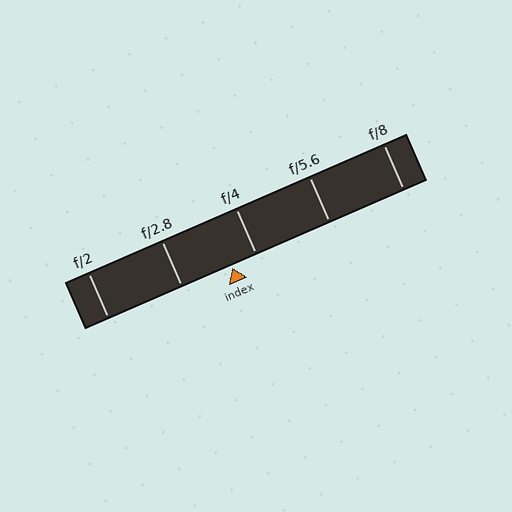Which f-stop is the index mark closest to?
The index mark is closest to f/4.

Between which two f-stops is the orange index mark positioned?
The index mark is between f/2.8 and f/4.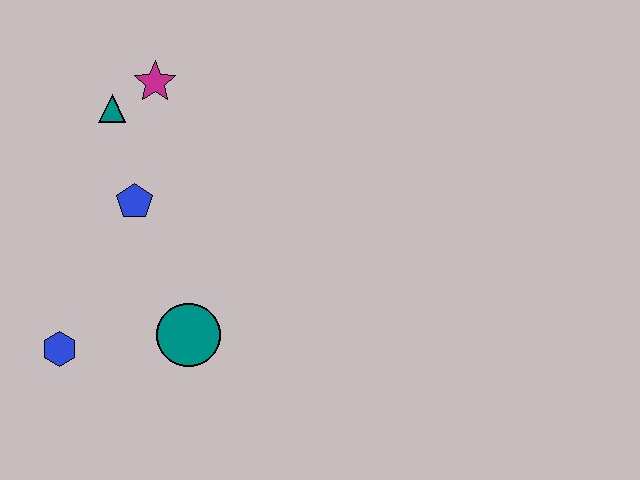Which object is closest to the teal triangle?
The magenta star is closest to the teal triangle.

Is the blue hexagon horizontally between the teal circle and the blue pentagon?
No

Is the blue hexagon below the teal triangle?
Yes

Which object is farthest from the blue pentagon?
The blue hexagon is farthest from the blue pentagon.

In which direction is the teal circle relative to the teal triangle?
The teal circle is below the teal triangle.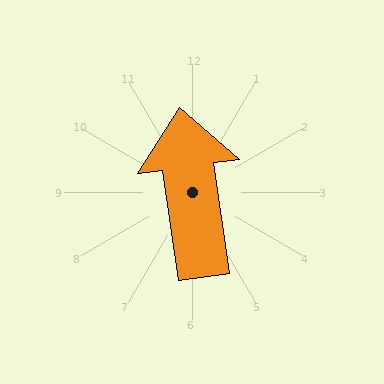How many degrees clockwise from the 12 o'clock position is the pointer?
Approximately 352 degrees.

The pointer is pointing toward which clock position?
Roughly 12 o'clock.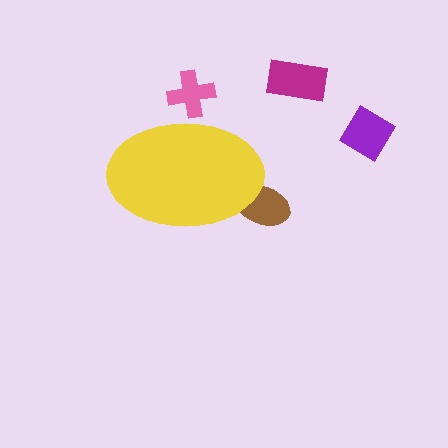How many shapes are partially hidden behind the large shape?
2 shapes are partially hidden.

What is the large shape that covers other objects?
A yellow ellipse.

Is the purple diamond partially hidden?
No, the purple diamond is fully visible.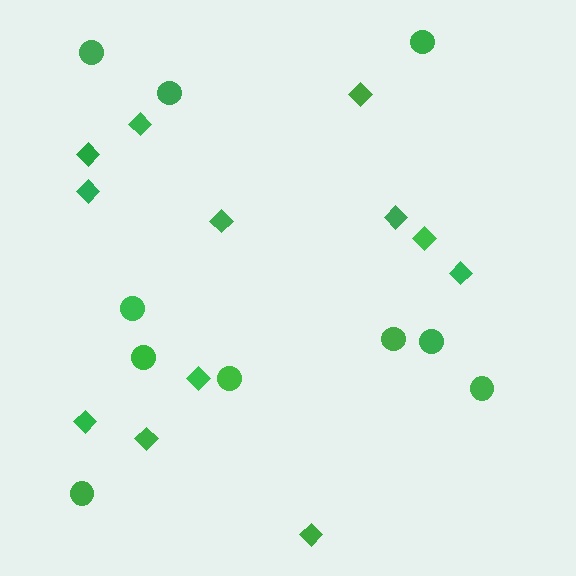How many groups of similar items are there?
There are 2 groups: one group of diamonds (12) and one group of circles (10).